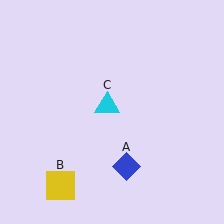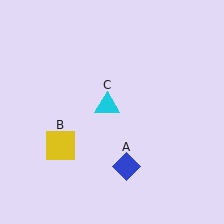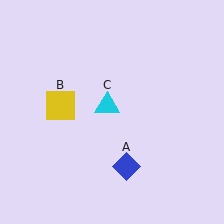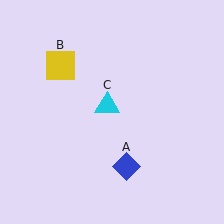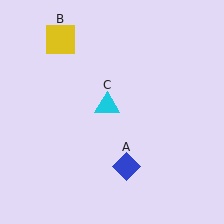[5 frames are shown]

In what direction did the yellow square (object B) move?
The yellow square (object B) moved up.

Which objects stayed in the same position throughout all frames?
Blue diamond (object A) and cyan triangle (object C) remained stationary.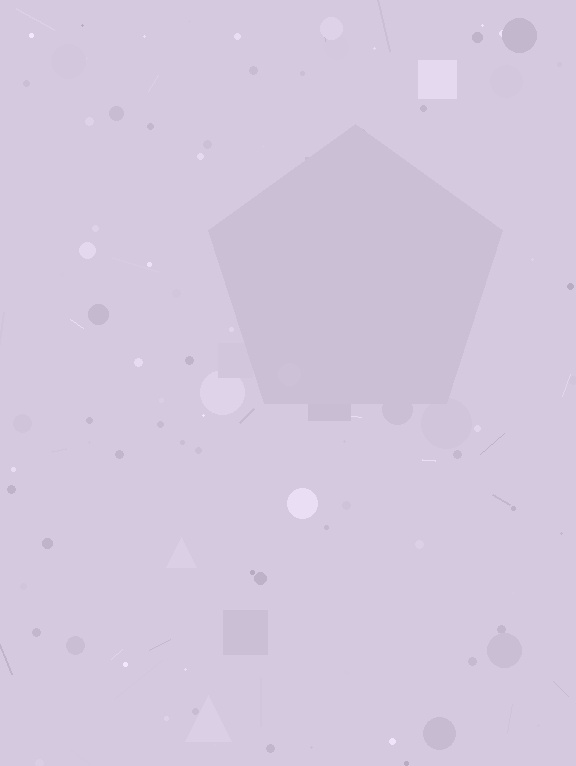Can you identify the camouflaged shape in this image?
The camouflaged shape is a pentagon.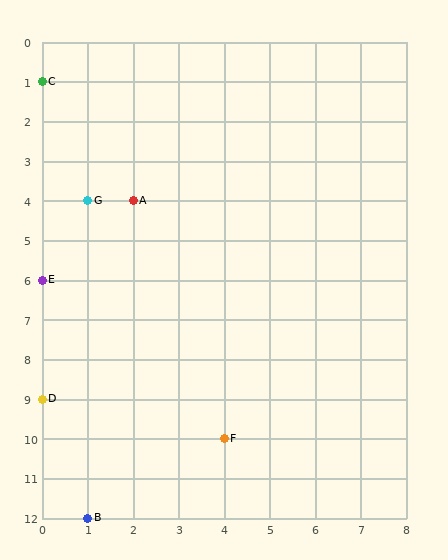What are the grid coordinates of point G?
Point G is at grid coordinates (1, 4).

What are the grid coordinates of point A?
Point A is at grid coordinates (2, 4).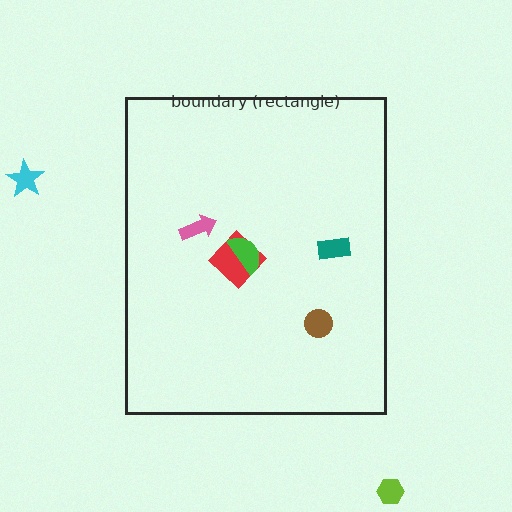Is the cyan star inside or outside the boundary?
Outside.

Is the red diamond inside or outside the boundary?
Inside.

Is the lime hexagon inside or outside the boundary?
Outside.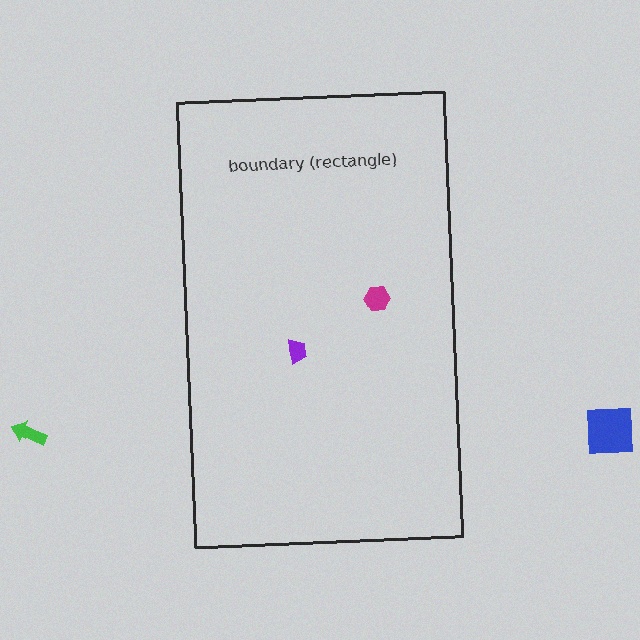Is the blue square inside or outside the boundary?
Outside.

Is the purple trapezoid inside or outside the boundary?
Inside.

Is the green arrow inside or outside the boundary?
Outside.